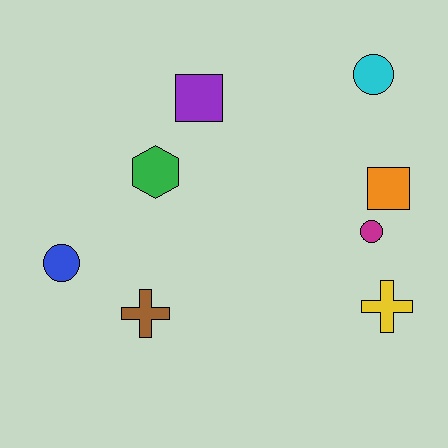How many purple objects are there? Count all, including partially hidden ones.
There is 1 purple object.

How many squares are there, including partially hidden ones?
There are 2 squares.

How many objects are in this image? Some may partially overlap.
There are 8 objects.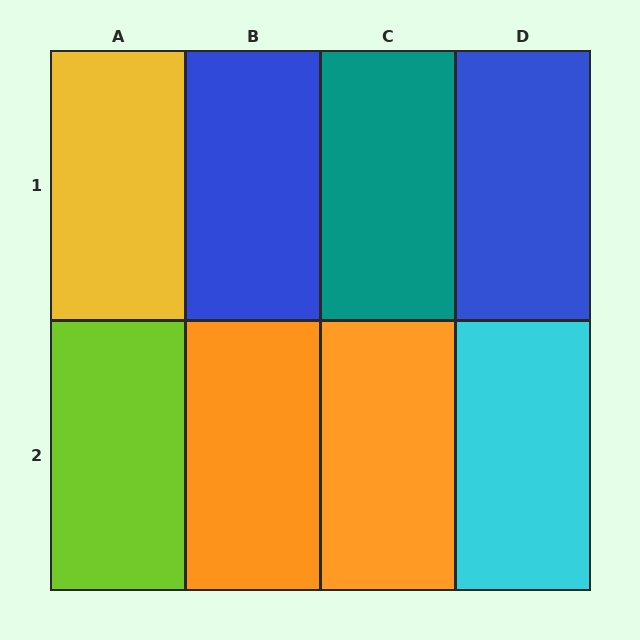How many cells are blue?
2 cells are blue.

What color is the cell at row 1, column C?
Teal.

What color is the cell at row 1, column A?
Yellow.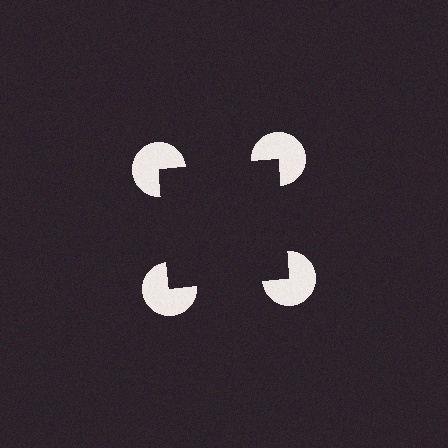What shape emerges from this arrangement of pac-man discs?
An illusory square — its edges are inferred from the aligned wedge cuts in the pac-man discs, not physically drawn.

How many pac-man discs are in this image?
There are 4 — one at each vertex of the illusory square.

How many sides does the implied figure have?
4 sides.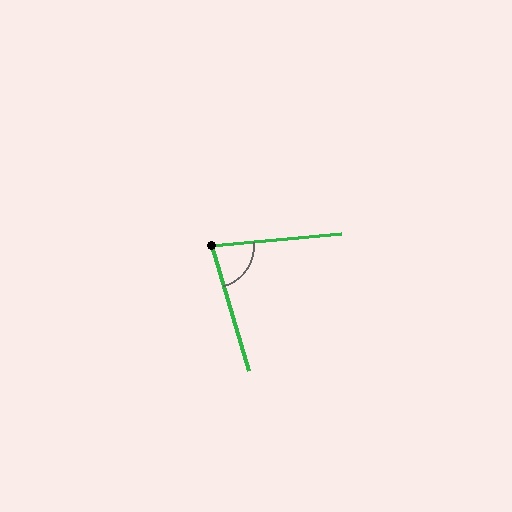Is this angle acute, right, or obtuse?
It is acute.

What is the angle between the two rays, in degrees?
Approximately 79 degrees.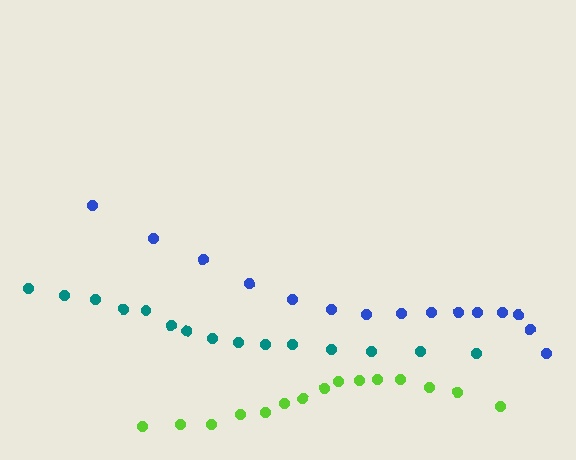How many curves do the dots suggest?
There are 3 distinct paths.